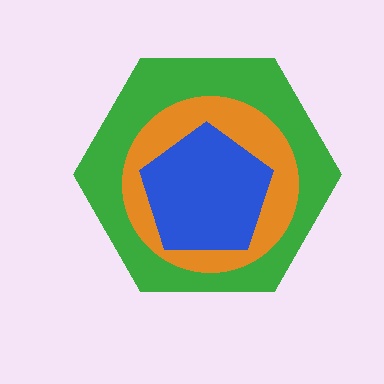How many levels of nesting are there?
3.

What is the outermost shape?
The green hexagon.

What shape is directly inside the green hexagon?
The orange circle.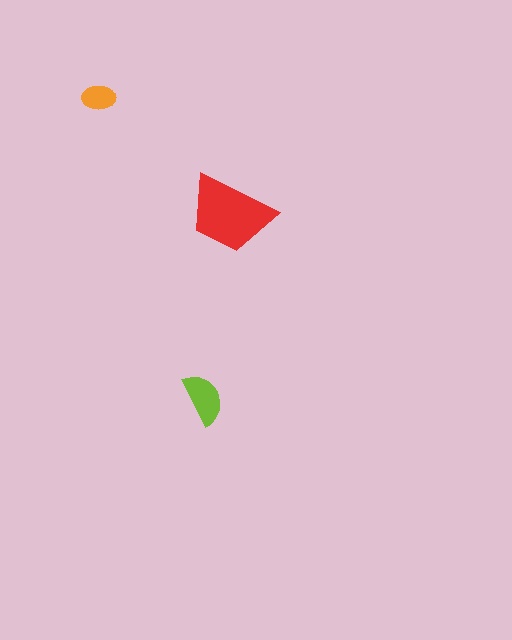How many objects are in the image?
There are 3 objects in the image.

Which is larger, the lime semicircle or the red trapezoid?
The red trapezoid.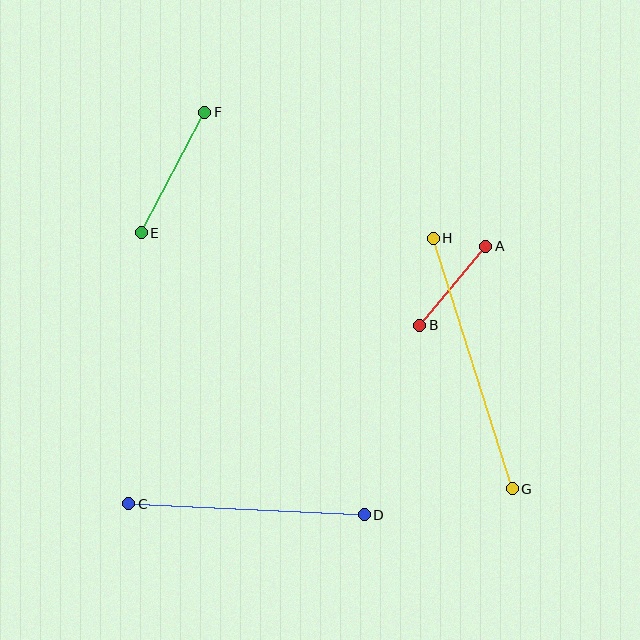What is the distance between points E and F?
The distance is approximately 136 pixels.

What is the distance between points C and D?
The distance is approximately 235 pixels.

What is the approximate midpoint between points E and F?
The midpoint is at approximately (173, 172) pixels.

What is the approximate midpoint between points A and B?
The midpoint is at approximately (453, 286) pixels.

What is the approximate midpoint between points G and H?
The midpoint is at approximately (473, 364) pixels.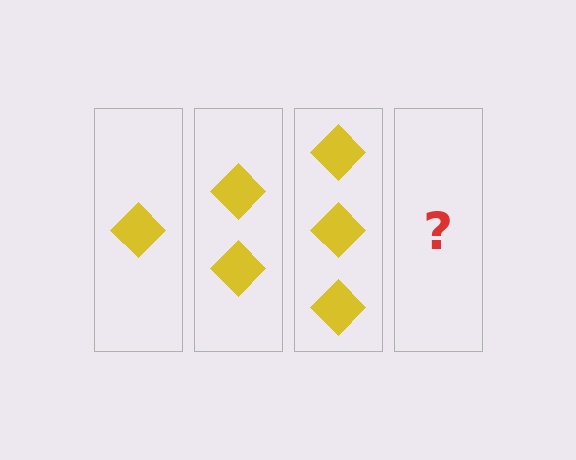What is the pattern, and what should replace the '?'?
The pattern is that each step adds one more diamond. The '?' should be 4 diamonds.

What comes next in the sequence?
The next element should be 4 diamonds.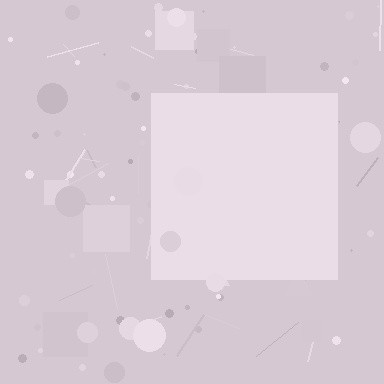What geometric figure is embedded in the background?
A square is embedded in the background.